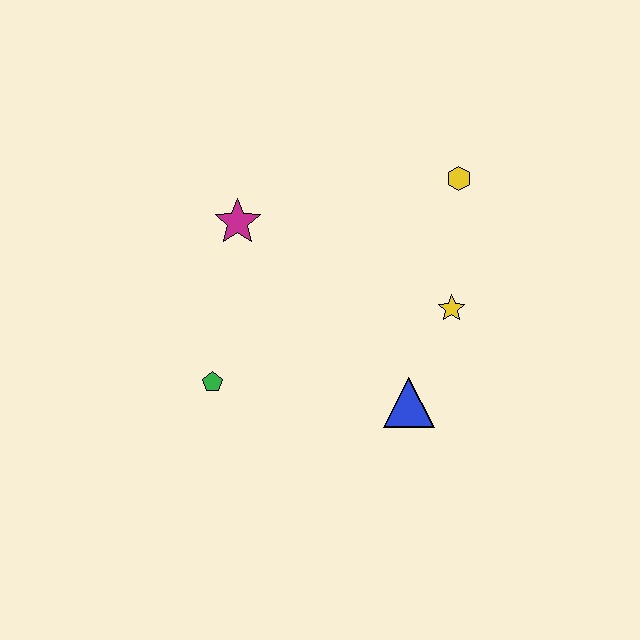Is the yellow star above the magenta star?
No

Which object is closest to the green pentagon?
The magenta star is closest to the green pentagon.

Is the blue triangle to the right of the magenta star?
Yes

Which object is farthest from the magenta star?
The blue triangle is farthest from the magenta star.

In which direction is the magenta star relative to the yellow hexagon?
The magenta star is to the left of the yellow hexagon.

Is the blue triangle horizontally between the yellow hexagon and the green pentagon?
Yes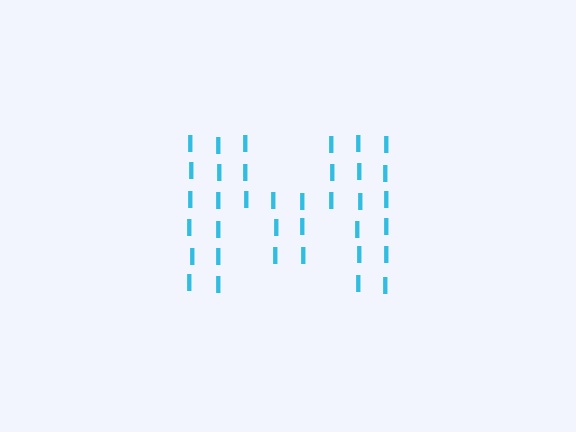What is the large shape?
The large shape is the letter M.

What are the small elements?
The small elements are letter I's.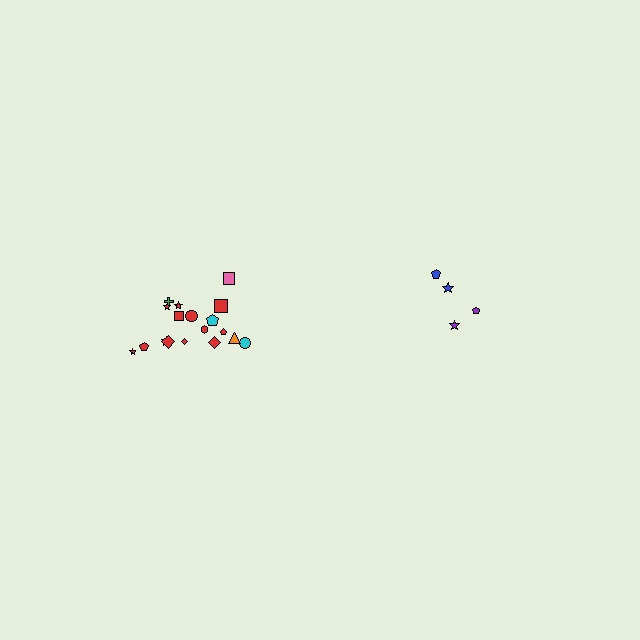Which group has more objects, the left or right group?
The left group.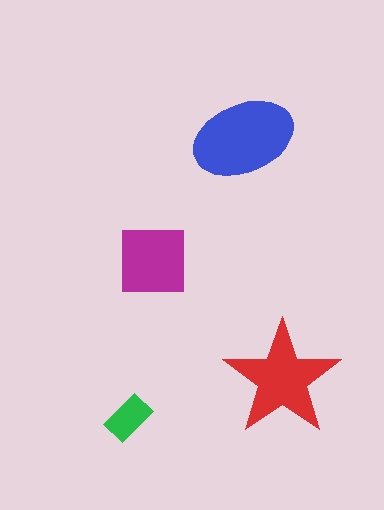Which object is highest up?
The blue ellipse is topmost.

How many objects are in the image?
There are 4 objects in the image.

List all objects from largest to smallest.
The blue ellipse, the red star, the magenta square, the green rectangle.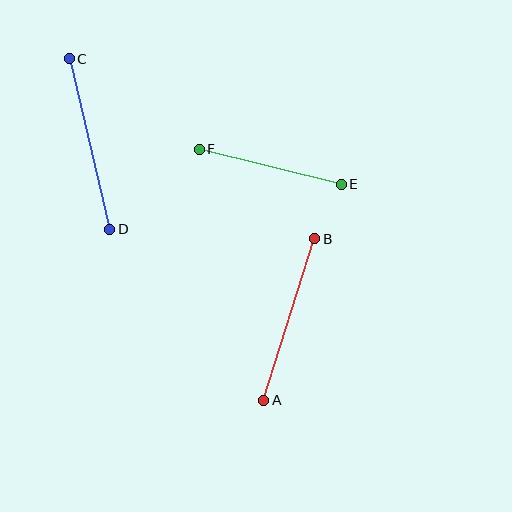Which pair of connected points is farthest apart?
Points C and D are farthest apart.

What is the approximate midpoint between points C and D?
The midpoint is at approximately (90, 144) pixels.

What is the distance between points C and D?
The distance is approximately 175 pixels.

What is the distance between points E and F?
The distance is approximately 146 pixels.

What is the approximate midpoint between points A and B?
The midpoint is at approximately (289, 319) pixels.